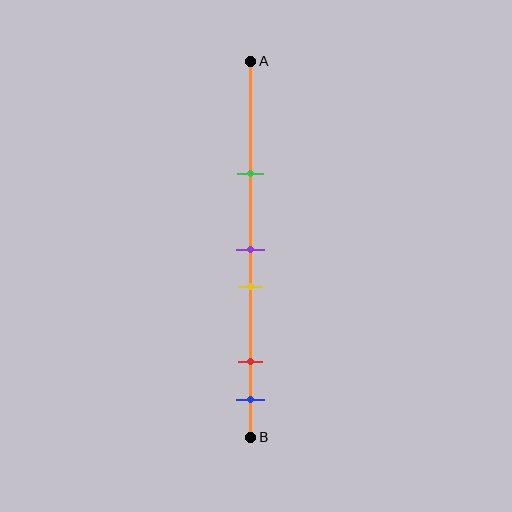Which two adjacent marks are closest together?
The purple and yellow marks are the closest adjacent pair.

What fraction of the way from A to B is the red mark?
The red mark is approximately 80% (0.8) of the way from A to B.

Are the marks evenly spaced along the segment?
No, the marks are not evenly spaced.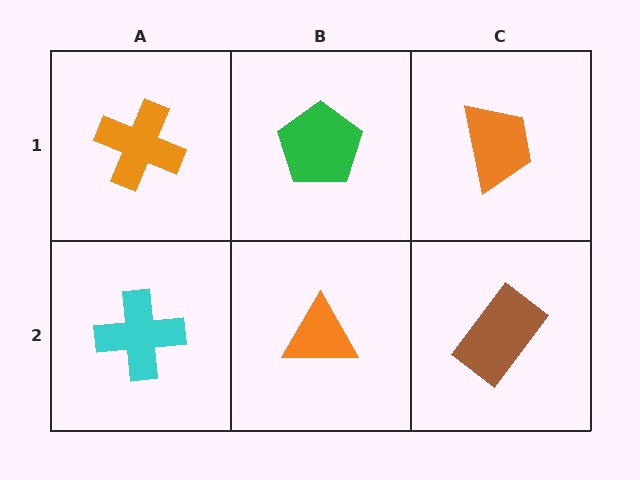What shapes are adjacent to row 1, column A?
A cyan cross (row 2, column A), a green pentagon (row 1, column B).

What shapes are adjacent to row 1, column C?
A brown rectangle (row 2, column C), a green pentagon (row 1, column B).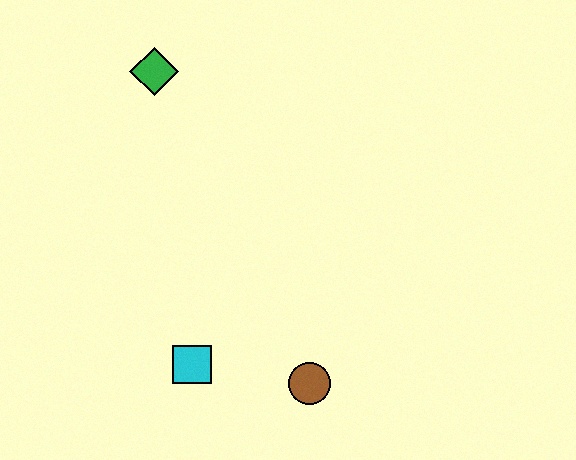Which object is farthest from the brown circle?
The green diamond is farthest from the brown circle.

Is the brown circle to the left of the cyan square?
No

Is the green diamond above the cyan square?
Yes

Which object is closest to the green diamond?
The cyan square is closest to the green diamond.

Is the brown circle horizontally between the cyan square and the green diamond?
No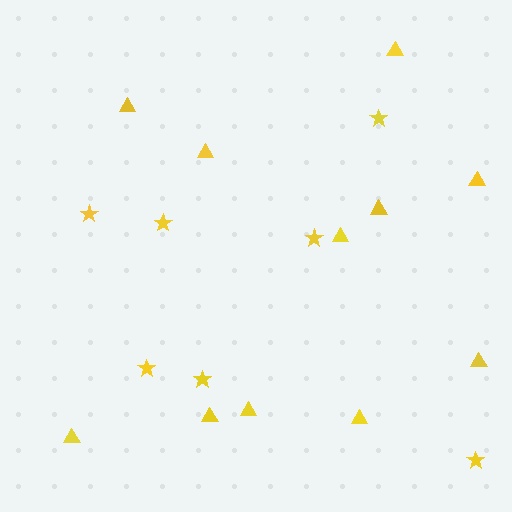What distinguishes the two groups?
There are 2 groups: one group of triangles (11) and one group of stars (7).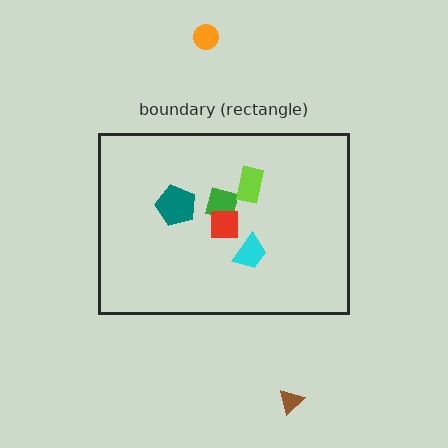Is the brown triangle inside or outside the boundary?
Outside.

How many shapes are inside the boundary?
5 inside, 2 outside.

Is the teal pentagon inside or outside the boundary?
Inside.